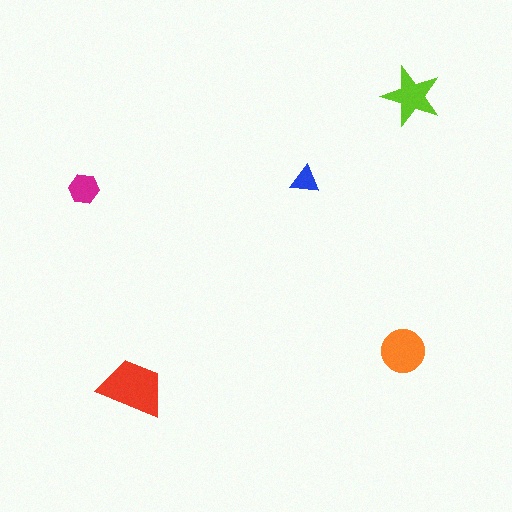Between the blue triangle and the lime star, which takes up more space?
The lime star.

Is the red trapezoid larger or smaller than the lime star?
Larger.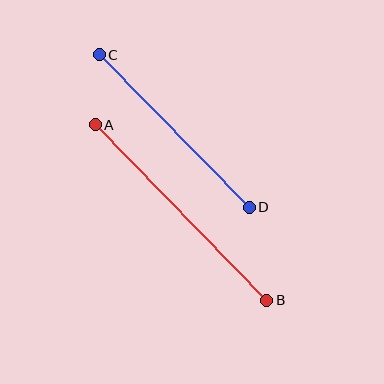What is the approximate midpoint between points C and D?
The midpoint is at approximately (174, 131) pixels.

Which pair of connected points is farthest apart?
Points A and B are farthest apart.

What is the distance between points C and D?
The distance is approximately 214 pixels.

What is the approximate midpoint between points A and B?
The midpoint is at approximately (181, 213) pixels.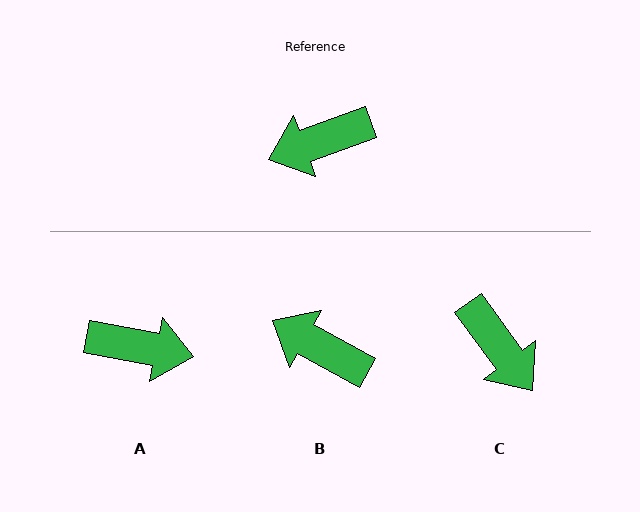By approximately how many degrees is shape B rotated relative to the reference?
Approximately 49 degrees clockwise.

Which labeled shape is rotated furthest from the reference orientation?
A, about 149 degrees away.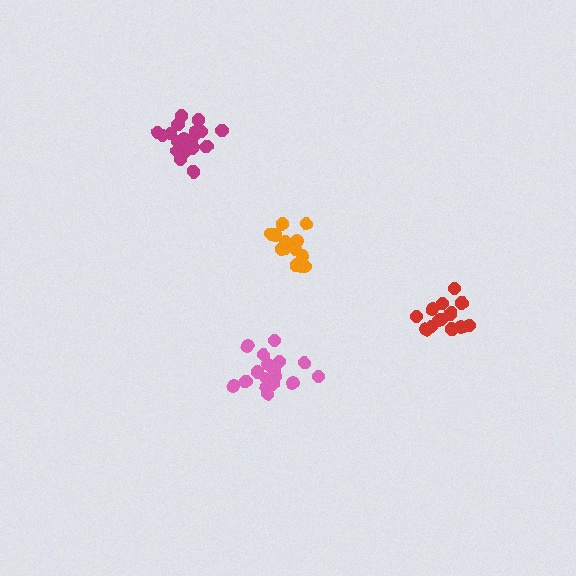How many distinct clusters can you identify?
There are 4 distinct clusters.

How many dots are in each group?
Group 1: 14 dots, Group 2: 16 dots, Group 3: 20 dots, Group 4: 17 dots (67 total).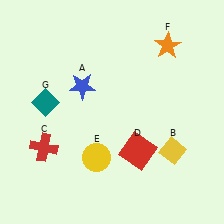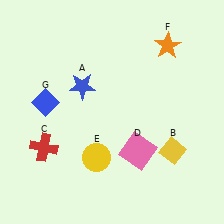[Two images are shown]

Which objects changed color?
D changed from red to pink. G changed from teal to blue.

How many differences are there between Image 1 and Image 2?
There are 2 differences between the two images.